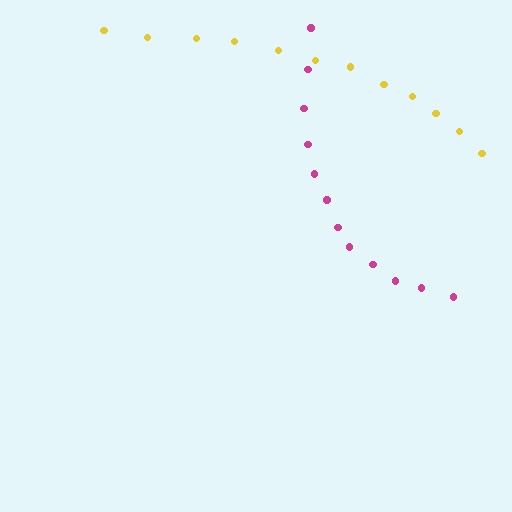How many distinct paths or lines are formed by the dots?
There are 2 distinct paths.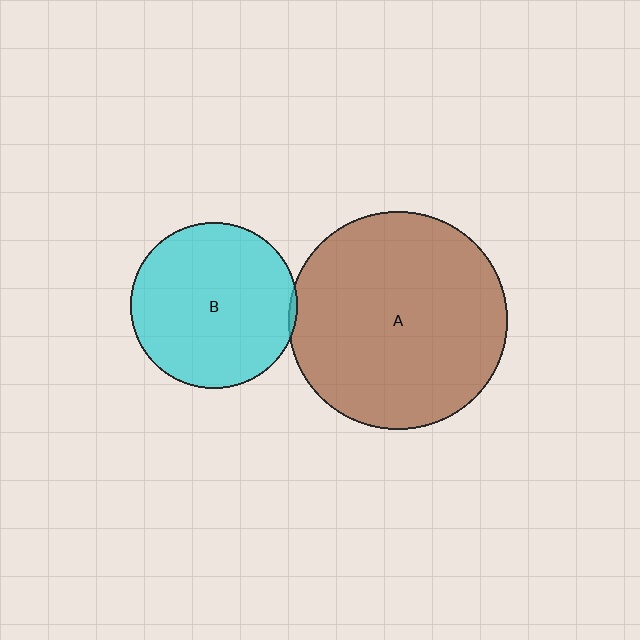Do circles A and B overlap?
Yes.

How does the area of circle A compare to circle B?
Approximately 1.7 times.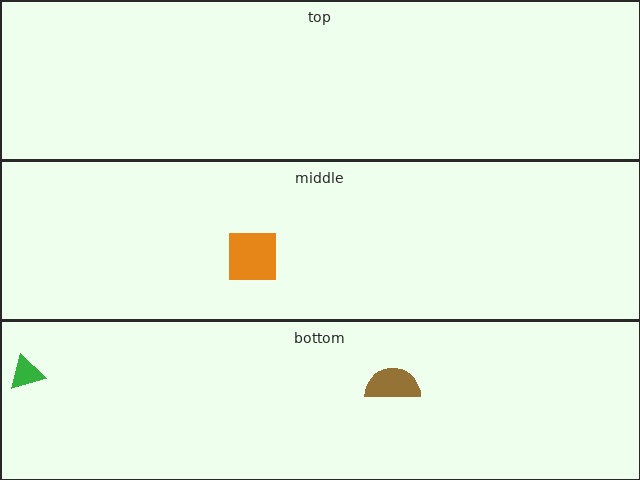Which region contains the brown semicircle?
The bottom region.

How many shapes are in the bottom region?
2.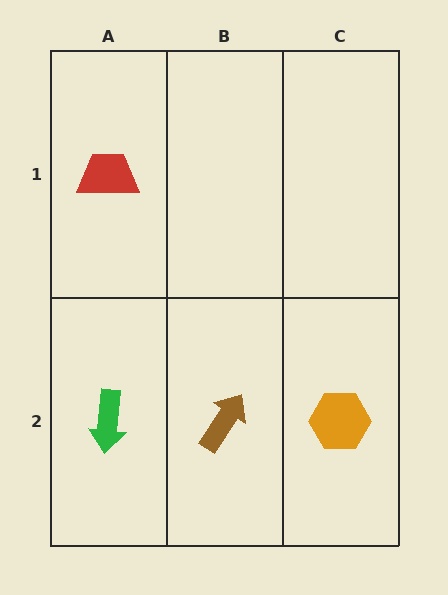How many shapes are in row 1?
1 shape.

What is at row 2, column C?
An orange hexagon.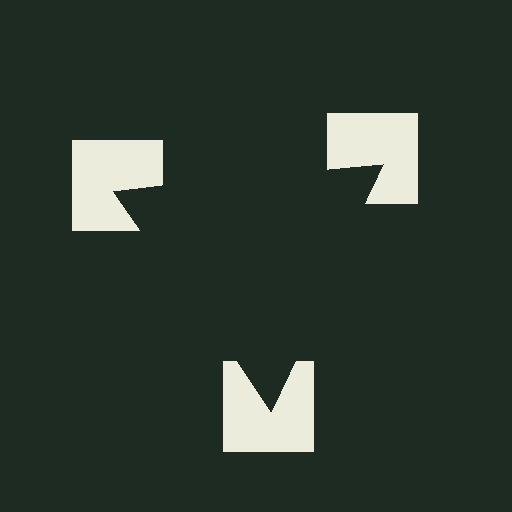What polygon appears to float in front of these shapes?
An illusory triangle — its edges are inferred from the aligned wedge cuts in the notched squares, not physically drawn.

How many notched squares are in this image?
There are 3 — one at each vertex of the illusory triangle.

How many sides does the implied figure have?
3 sides.